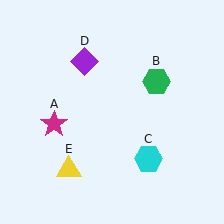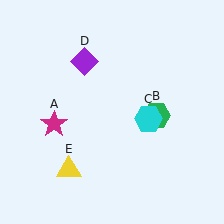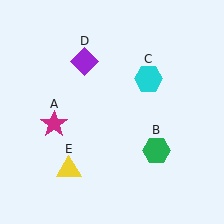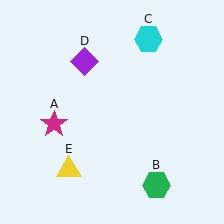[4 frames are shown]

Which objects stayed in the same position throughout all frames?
Magenta star (object A) and purple diamond (object D) and yellow triangle (object E) remained stationary.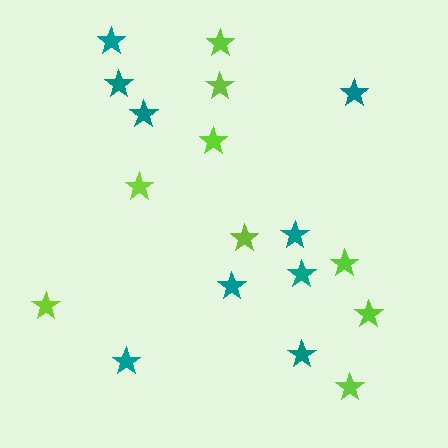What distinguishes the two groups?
There are 2 groups: one group of teal stars (9) and one group of lime stars (9).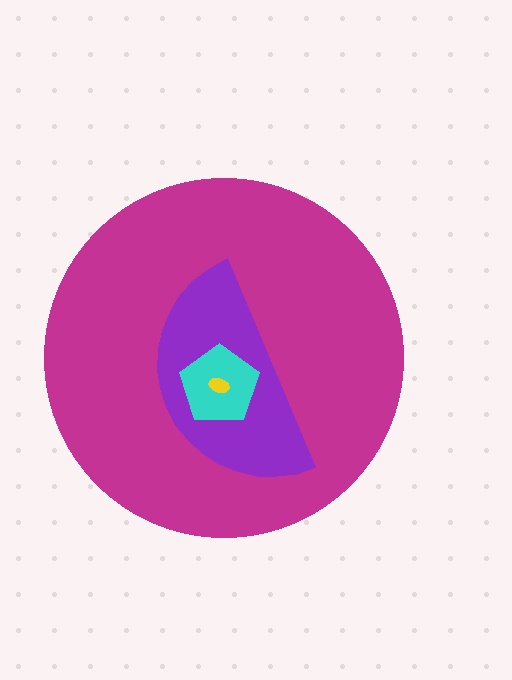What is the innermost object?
The yellow ellipse.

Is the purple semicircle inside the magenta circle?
Yes.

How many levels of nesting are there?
4.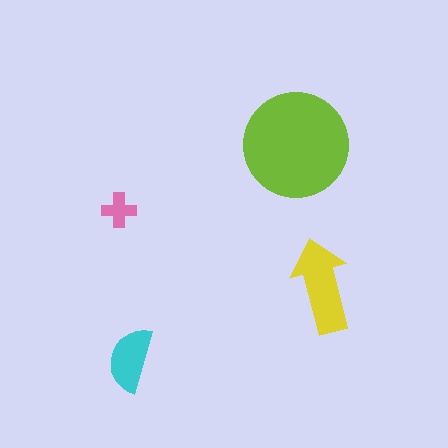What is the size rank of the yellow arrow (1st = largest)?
2nd.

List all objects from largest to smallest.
The lime circle, the yellow arrow, the cyan semicircle, the pink cross.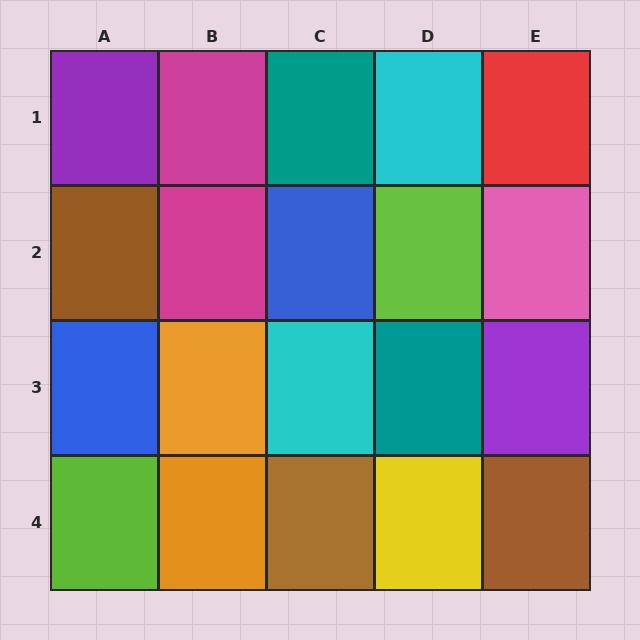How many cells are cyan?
2 cells are cyan.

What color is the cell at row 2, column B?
Magenta.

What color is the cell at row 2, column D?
Lime.